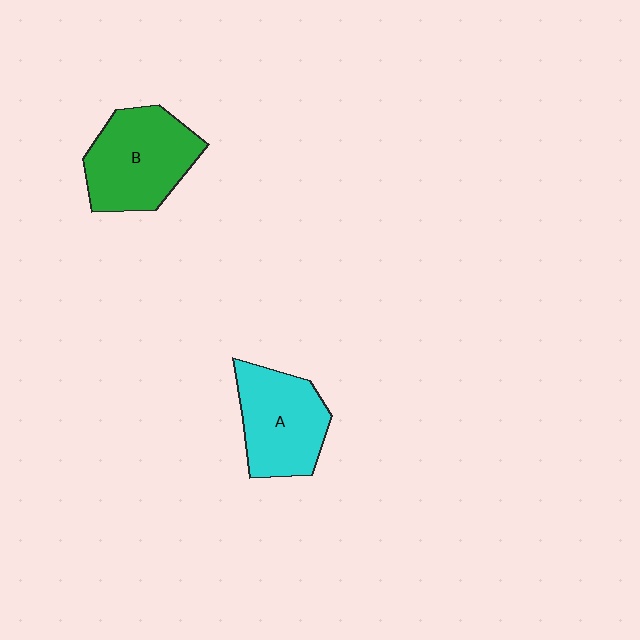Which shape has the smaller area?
Shape A (cyan).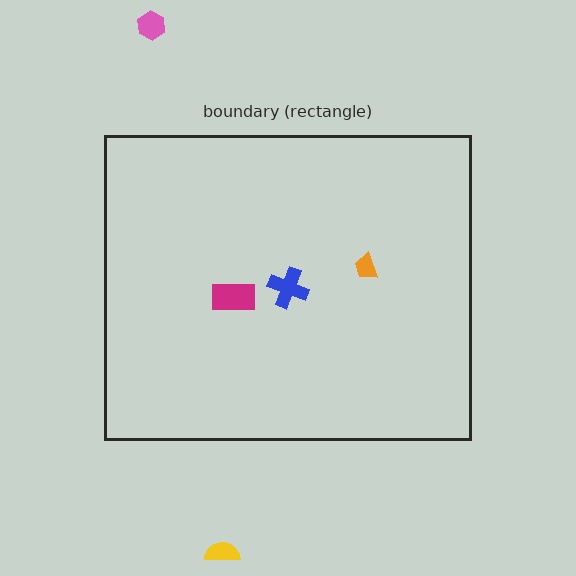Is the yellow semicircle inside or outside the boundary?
Outside.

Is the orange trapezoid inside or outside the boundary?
Inside.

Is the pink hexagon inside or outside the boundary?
Outside.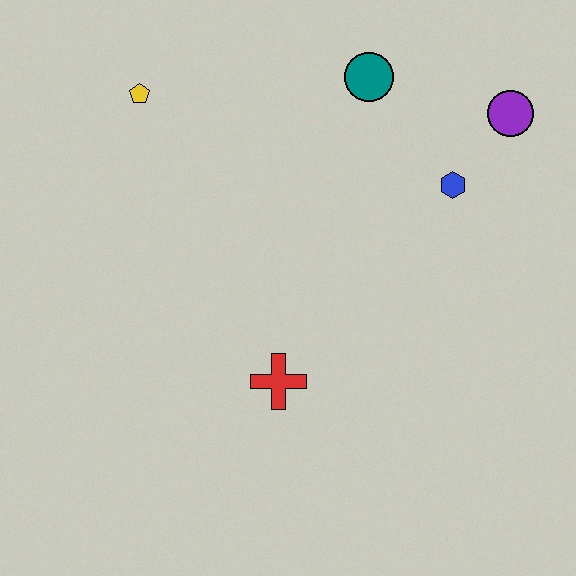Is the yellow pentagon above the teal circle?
No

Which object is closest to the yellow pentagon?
The teal circle is closest to the yellow pentagon.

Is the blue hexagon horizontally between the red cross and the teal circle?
No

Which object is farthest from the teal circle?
The red cross is farthest from the teal circle.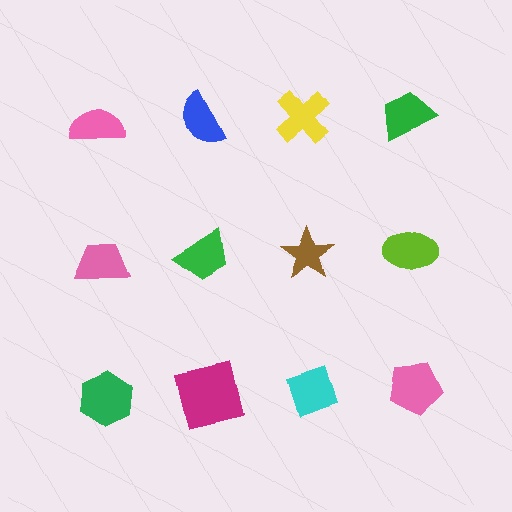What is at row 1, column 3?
A yellow cross.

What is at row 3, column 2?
A magenta square.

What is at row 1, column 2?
A blue semicircle.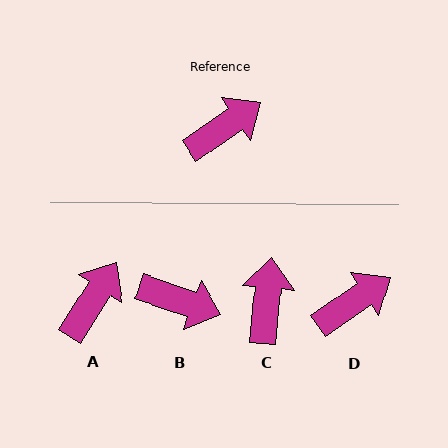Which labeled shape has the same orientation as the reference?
D.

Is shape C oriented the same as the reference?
No, it is off by about 50 degrees.